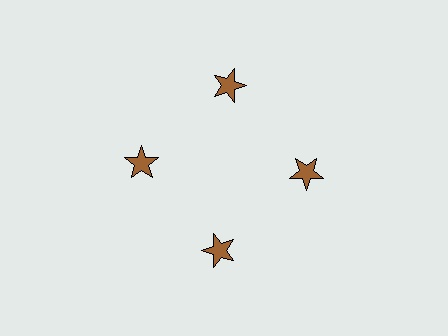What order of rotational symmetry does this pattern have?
This pattern has 4-fold rotational symmetry.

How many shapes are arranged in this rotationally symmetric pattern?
There are 4 shapes, arranged in 4 groups of 1.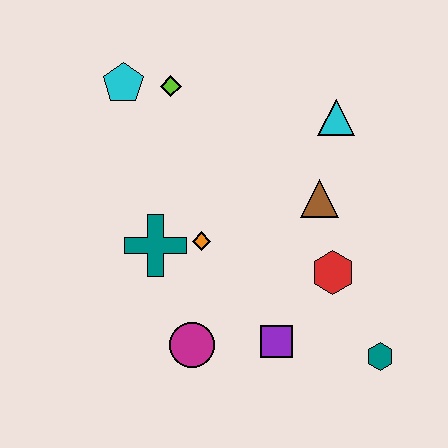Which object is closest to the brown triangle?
The red hexagon is closest to the brown triangle.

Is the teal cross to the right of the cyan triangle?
No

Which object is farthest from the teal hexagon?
The cyan pentagon is farthest from the teal hexagon.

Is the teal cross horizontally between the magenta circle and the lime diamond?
No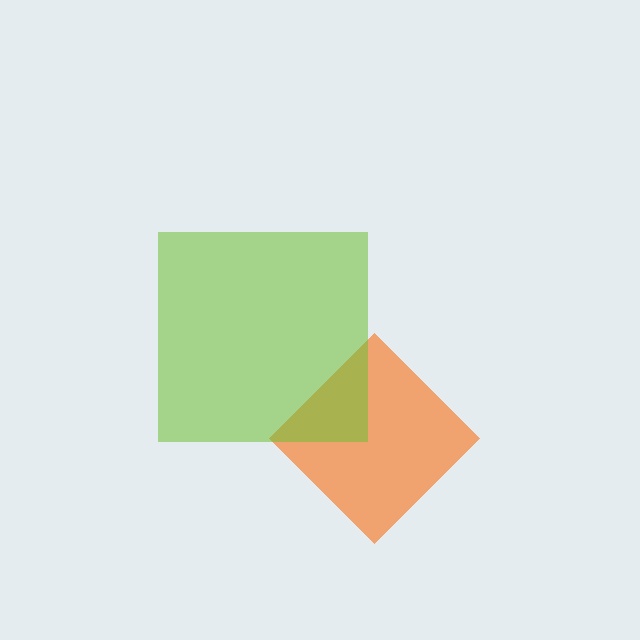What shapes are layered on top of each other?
The layered shapes are: an orange diamond, a lime square.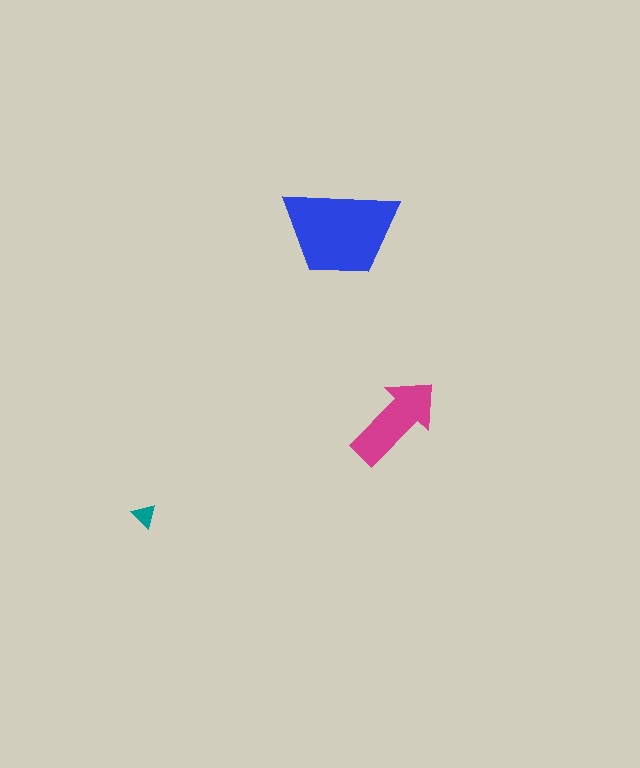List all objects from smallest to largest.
The teal triangle, the magenta arrow, the blue trapezoid.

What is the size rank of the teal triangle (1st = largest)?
3rd.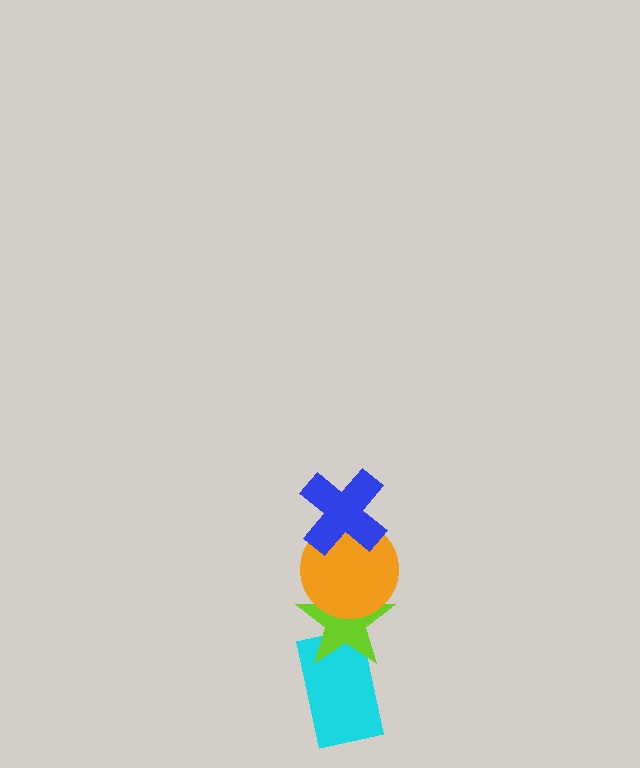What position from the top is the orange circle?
The orange circle is 2nd from the top.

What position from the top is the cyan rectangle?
The cyan rectangle is 4th from the top.